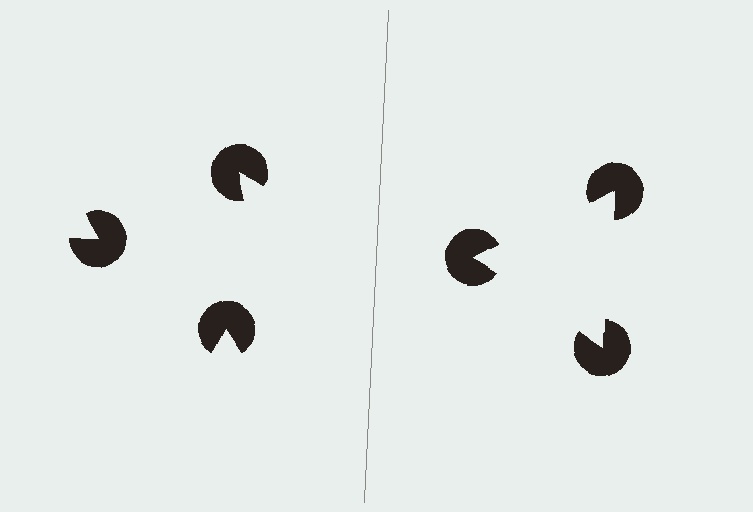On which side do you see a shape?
An illusory triangle appears on the right side. On the left side the wedge cuts are rotated, so no coherent shape forms.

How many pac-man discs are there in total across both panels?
6 — 3 on each side.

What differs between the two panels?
The pac-man discs are positioned identically on both sides; only the wedge orientations differ. On the right they align to a triangle; on the left they are misaligned.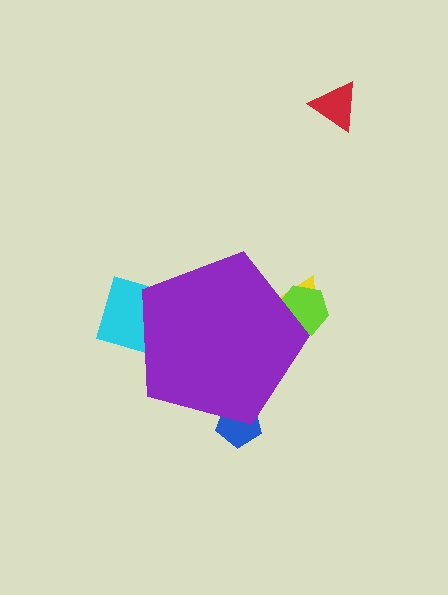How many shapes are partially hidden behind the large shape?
4 shapes are partially hidden.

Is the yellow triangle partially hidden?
Yes, the yellow triangle is partially hidden behind the purple pentagon.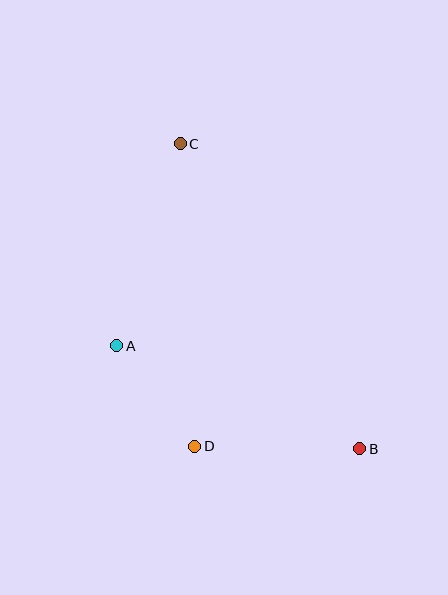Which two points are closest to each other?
Points A and D are closest to each other.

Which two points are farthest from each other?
Points B and C are farthest from each other.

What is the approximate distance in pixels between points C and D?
The distance between C and D is approximately 303 pixels.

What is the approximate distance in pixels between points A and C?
The distance between A and C is approximately 212 pixels.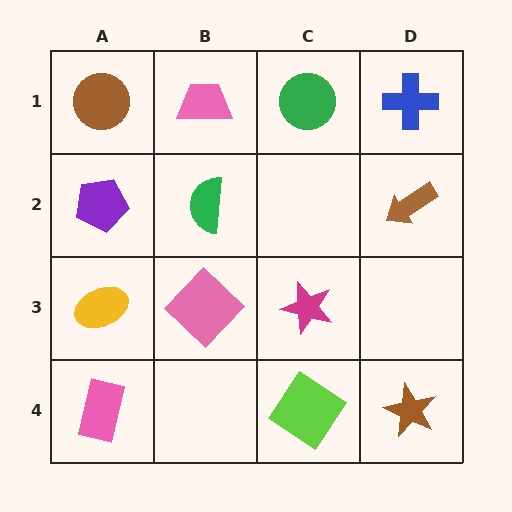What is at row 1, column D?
A blue cross.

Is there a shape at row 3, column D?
No, that cell is empty.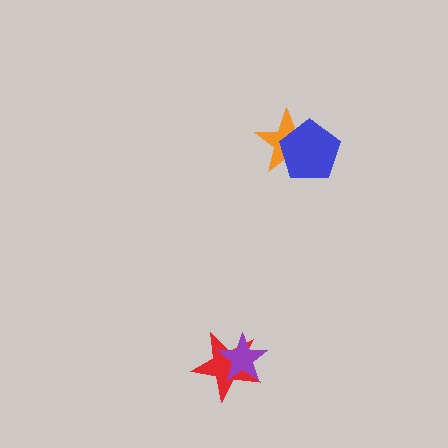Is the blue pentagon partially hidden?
No, no other shape covers it.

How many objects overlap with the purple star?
1 object overlaps with the purple star.